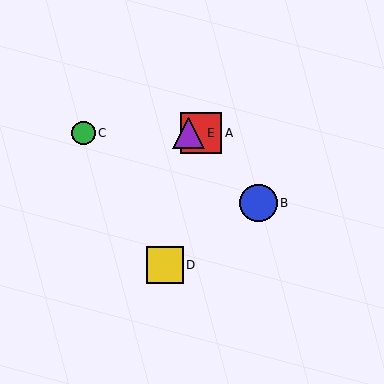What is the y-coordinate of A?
Object A is at y≈133.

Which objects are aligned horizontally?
Objects A, C, E are aligned horizontally.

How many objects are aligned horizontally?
3 objects (A, C, E) are aligned horizontally.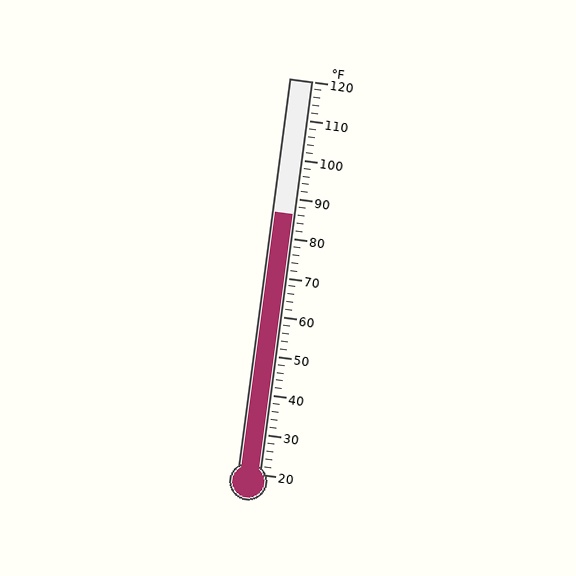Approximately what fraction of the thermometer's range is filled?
The thermometer is filled to approximately 65% of its range.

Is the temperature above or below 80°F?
The temperature is above 80°F.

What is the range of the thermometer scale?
The thermometer scale ranges from 20°F to 120°F.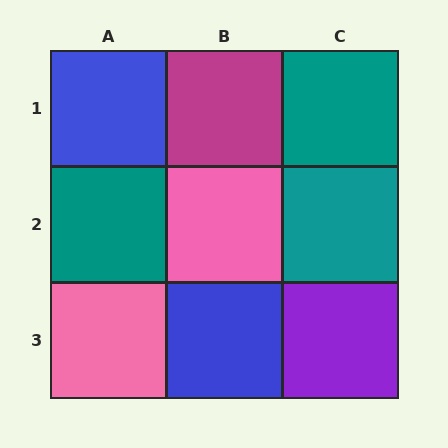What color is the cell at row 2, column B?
Pink.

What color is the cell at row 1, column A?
Blue.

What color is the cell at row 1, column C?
Teal.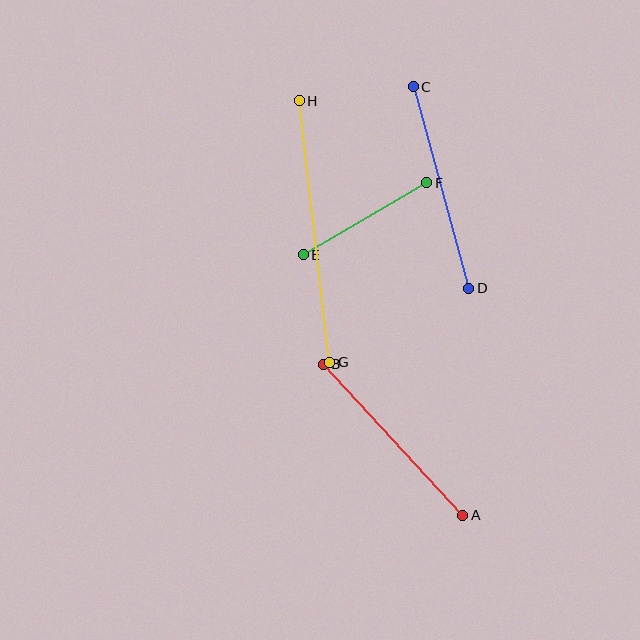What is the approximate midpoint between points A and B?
The midpoint is at approximately (393, 440) pixels.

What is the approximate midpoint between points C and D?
The midpoint is at approximately (441, 187) pixels.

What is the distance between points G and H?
The distance is approximately 263 pixels.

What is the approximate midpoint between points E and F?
The midpoint is at approximately (365, 219) pixels.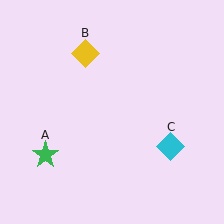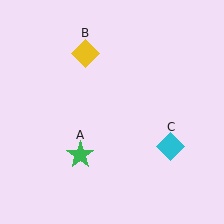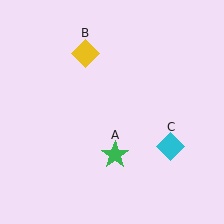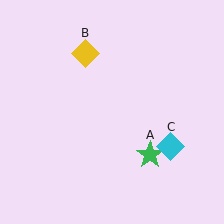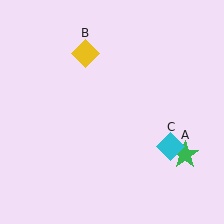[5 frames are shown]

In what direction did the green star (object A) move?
The green star (object A) moved right.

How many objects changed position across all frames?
1 object changed position: green star (object A).